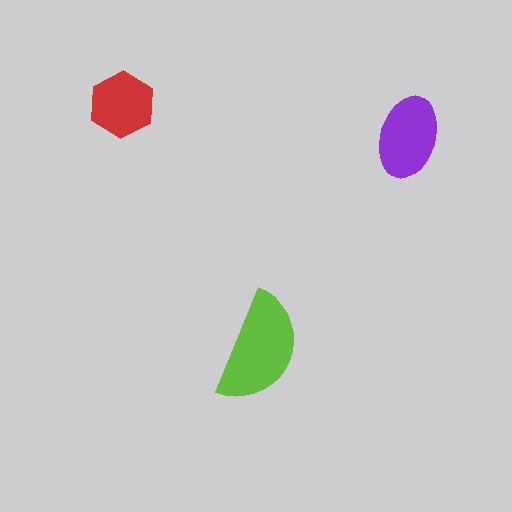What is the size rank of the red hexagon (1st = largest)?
3rd.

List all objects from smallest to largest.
The red hexagon, the purple ellipse, the lime semicircle.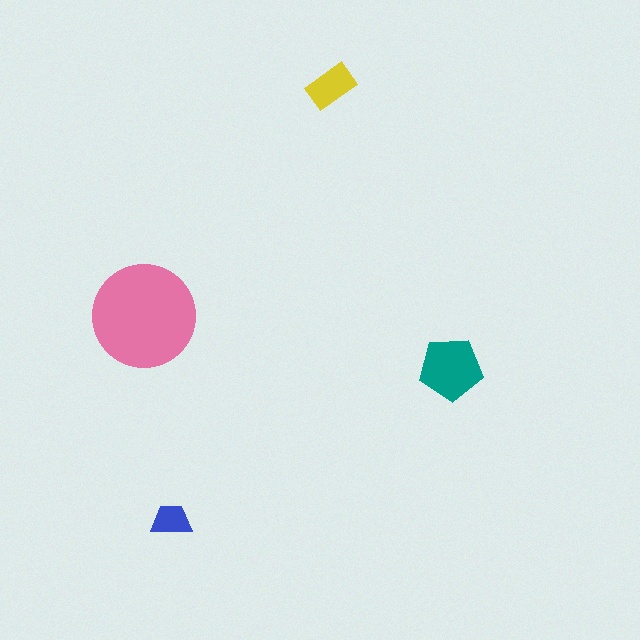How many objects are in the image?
There are 4 objects in the image.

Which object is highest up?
The yellow rectangle is topmost.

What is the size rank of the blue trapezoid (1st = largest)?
4th.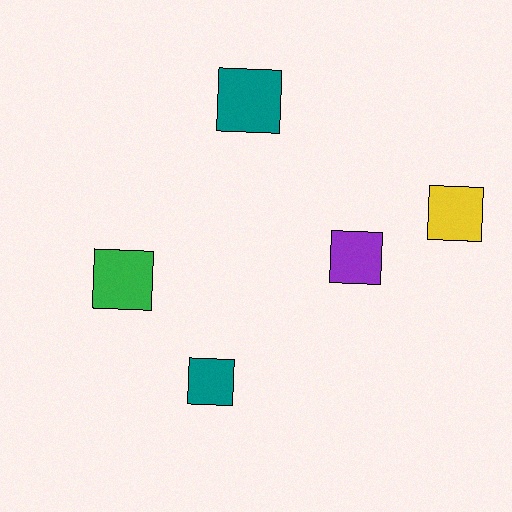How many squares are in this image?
There are 5 squares.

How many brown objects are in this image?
There are no brown objects.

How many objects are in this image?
There are 5 objects.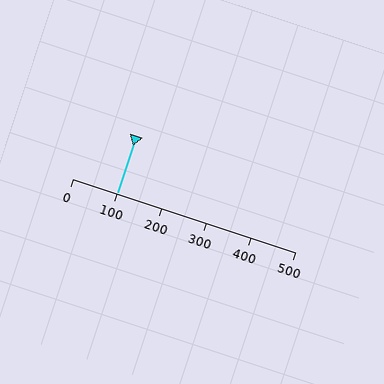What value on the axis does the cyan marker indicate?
The marker indicates approximately 100.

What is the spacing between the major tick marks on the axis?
The major ticks are spaced 100 apart.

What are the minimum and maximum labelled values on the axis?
The axis runs from 0 to 500.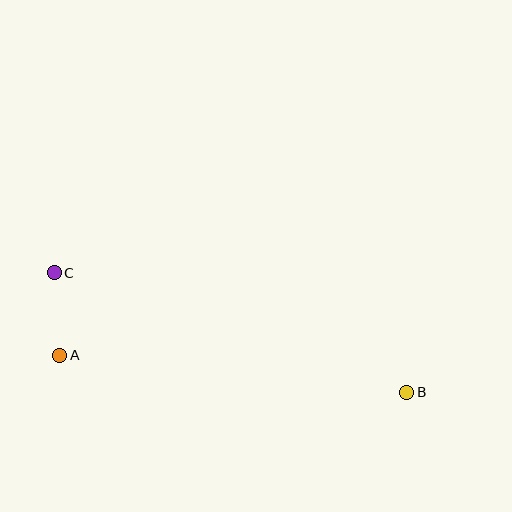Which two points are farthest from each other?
Points B and C are farthest from each other.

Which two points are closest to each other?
Points A and C are closest to each other.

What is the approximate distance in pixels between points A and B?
The distance between A and B is approximately 349 pixels.